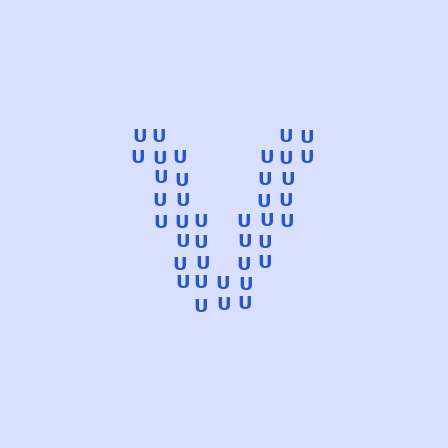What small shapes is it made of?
It is made of small letter U's.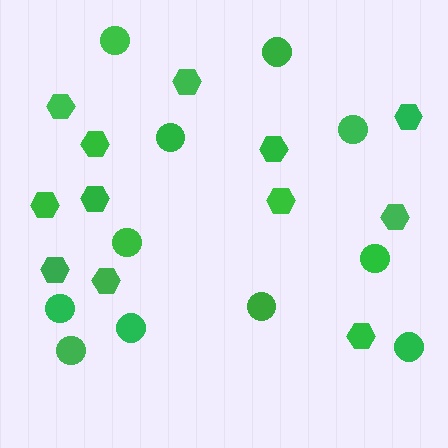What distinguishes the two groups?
There are 2 groups: one group of circles (11) and one group of hexagons (12).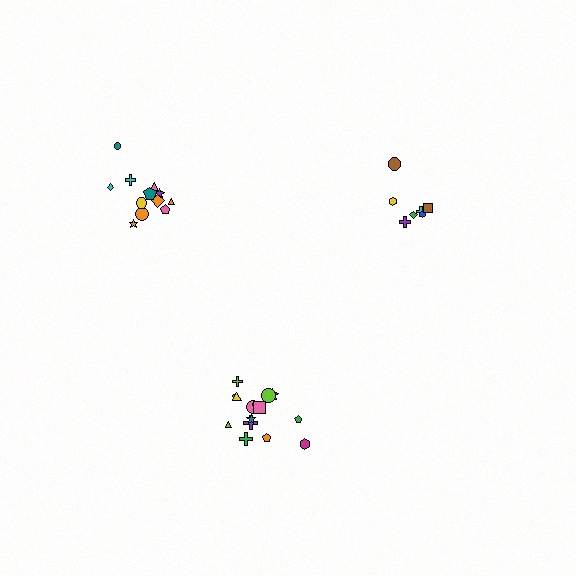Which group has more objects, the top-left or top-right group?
The top-left group.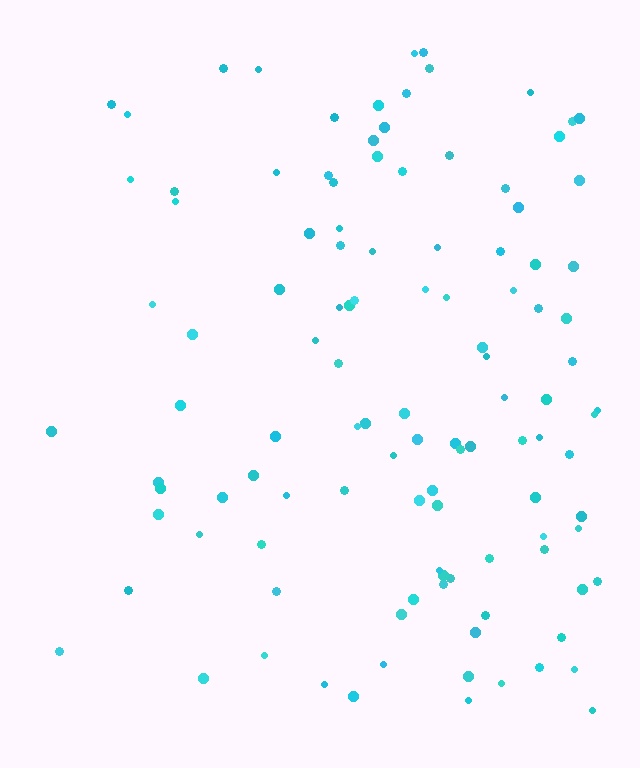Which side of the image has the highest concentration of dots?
The right.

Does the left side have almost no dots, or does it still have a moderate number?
Still a moderate number, just noticeably fewer than the right.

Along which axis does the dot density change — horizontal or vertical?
Horizontal.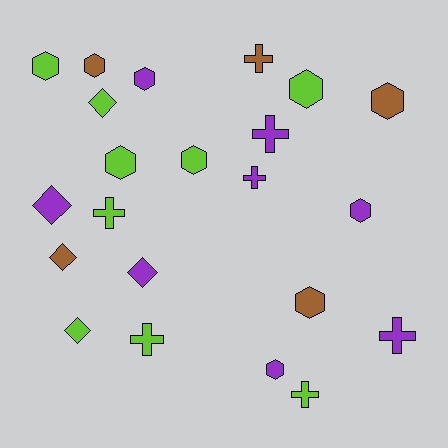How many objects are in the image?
There are 22 objects.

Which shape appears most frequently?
Hexagon, with 10 objects.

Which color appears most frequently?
Lime, with 9 objects.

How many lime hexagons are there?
There are 4 lime hexagons.